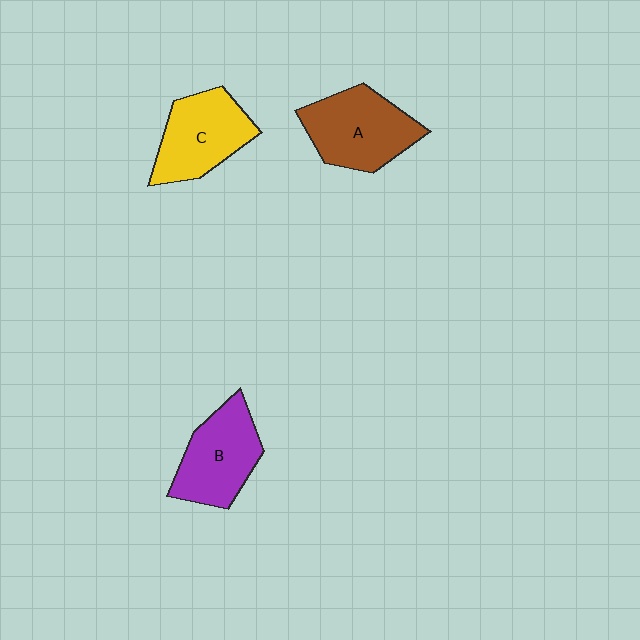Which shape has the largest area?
Shape A (brown).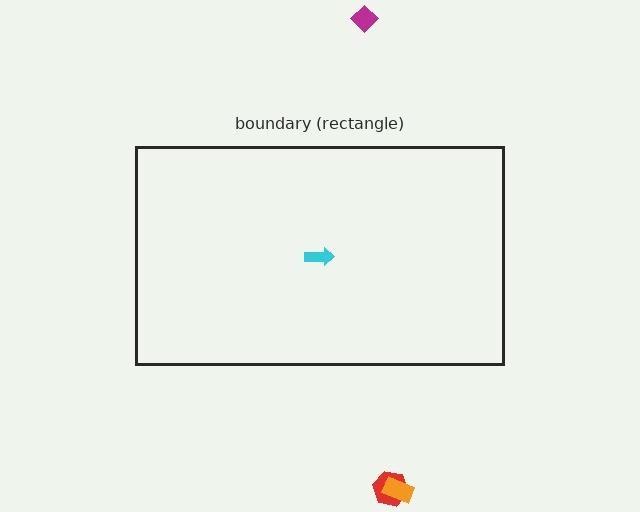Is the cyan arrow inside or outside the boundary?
Inside.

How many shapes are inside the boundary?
1 inside, 3 outside.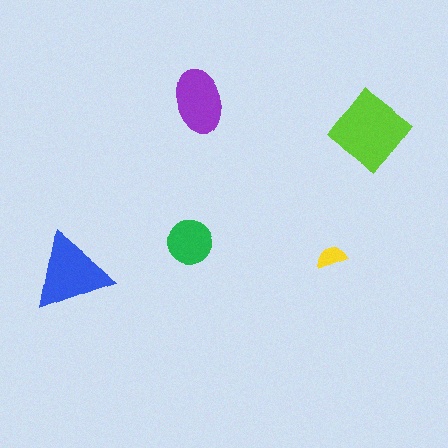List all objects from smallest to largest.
The yellow semicircle, the green circle, the purple ellipse, the blue triangle, the lime diamond.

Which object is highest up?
The purple ellipse is topmost.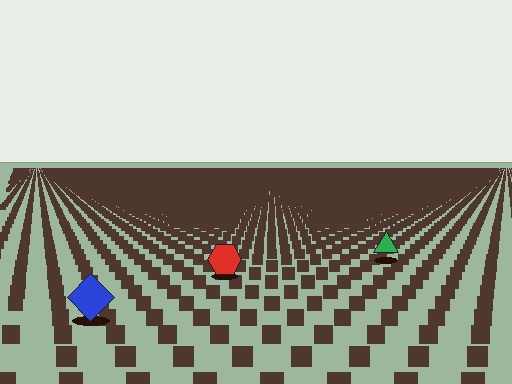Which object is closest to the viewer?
The blue diamond is closest. The texture marks near it are larger and more spread out.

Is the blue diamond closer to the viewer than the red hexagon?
Yes. The blue diamond is closer — you can tell from the texture gradient: the ground texture is coarser near it.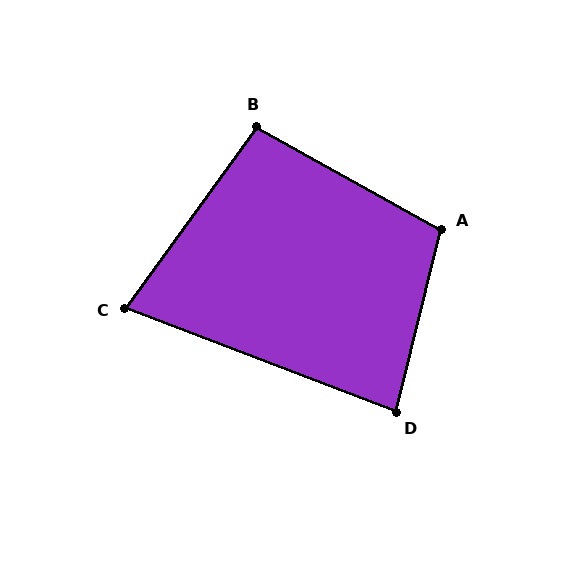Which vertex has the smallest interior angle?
C, at approximately 75 degrees.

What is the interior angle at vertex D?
Approximately 83 degrees (acute).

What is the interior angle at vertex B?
Approximately 97 degrees (obtuse).